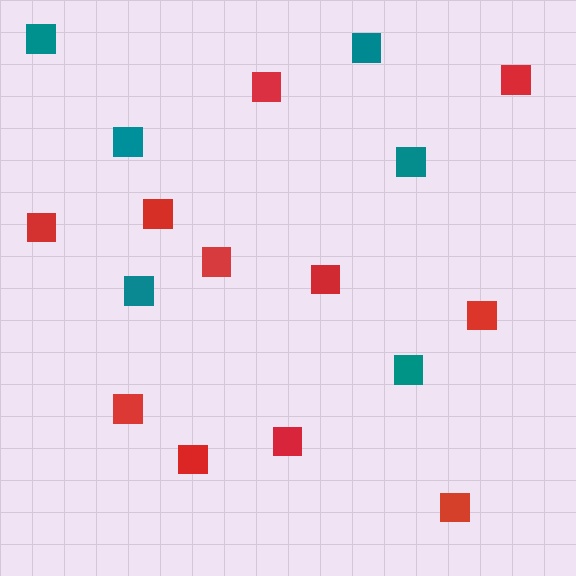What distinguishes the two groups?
There are 2 groups: one group of teal squares (6) and one group of red squares (11).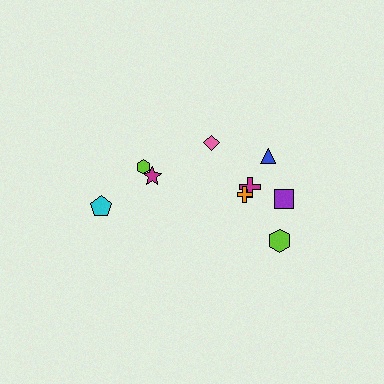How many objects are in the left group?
There are 3 objects.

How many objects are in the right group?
There are 6 objects.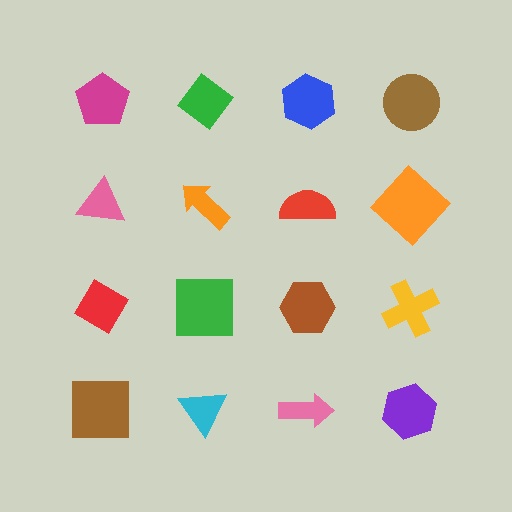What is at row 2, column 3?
A red semicircle.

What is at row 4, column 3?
A pink arrow.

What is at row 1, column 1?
A magenta pentagon.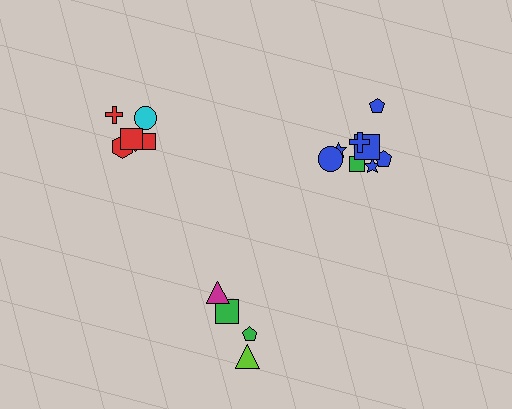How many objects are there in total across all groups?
There are 18 objects.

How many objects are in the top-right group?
There are 8 objects.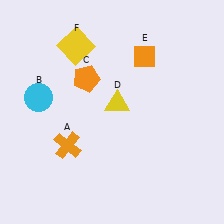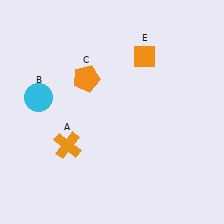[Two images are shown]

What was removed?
The yellow square (F), the yellow triangle (D) were removed in Image 2.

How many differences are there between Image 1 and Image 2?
There are 2 differences between the two images.